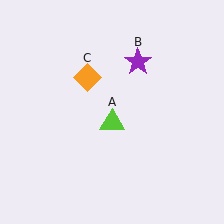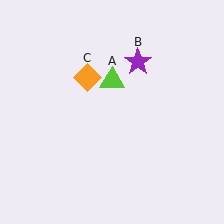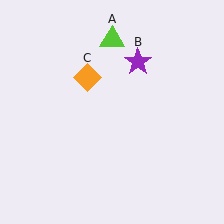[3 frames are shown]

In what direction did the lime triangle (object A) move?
The lime triangle (object A) moved up.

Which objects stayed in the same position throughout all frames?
Purple star (object B) and orange diamond (object C) remained stationary.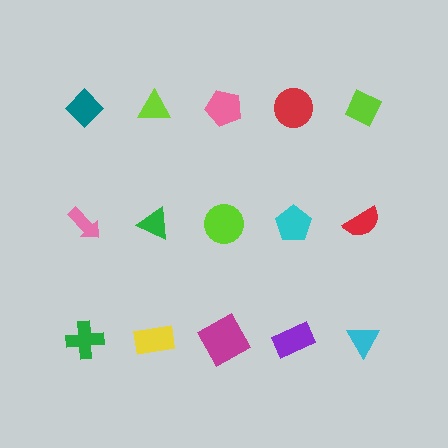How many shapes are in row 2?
5 shapes.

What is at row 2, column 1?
A pink arrow.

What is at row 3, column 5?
A cyan triangle.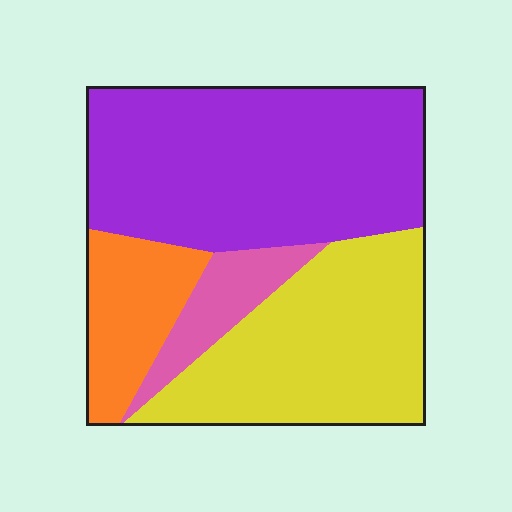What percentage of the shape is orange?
Orange covers roughly 15% of the shape.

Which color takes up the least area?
Pink, at roughly 10%.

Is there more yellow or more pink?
Yellow.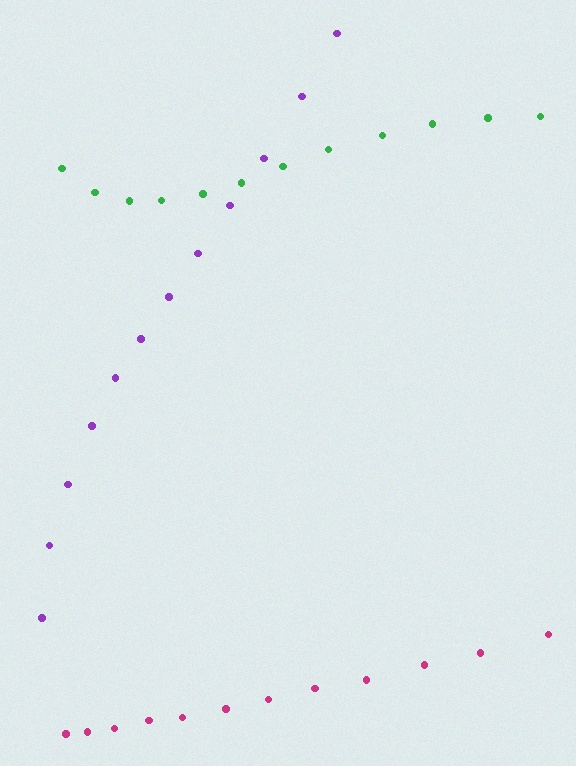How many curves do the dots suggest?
There are 3 distinct paths.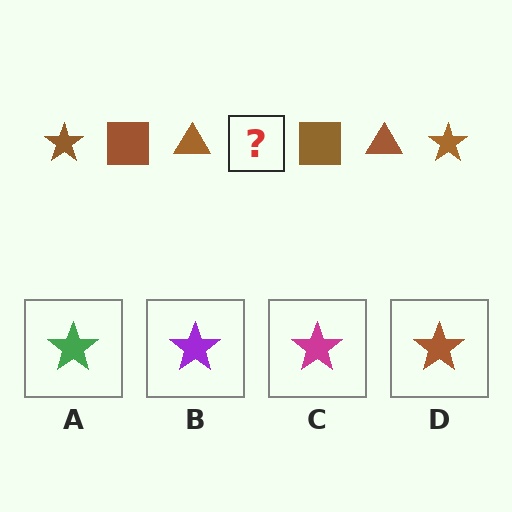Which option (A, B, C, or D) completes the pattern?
D.